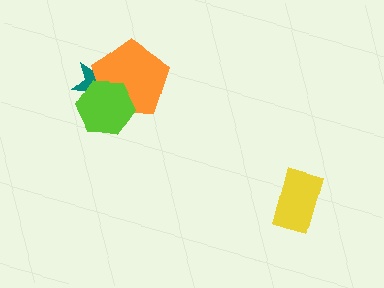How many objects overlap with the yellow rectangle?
0 objects overlap with the yellow rectangle.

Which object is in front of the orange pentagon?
The lime hexagon is in front of the orange pentagon.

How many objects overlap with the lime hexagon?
2 objects overlap with the lime hexagon.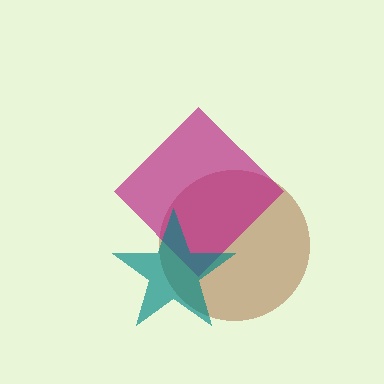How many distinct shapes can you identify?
There are 3 distinct shapes: a brown circle, a magenta diamond, a teal star.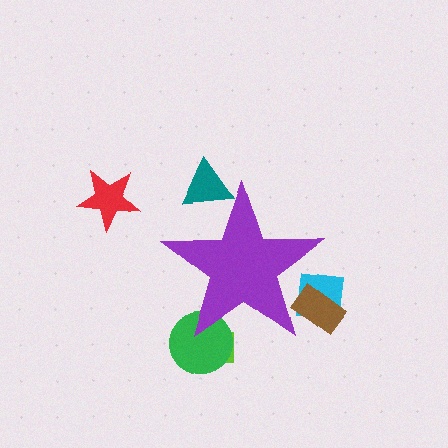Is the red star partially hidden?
No, the red star is fully visible.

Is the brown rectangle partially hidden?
Yes, the brown rectangle is partially hidden behind the purple star.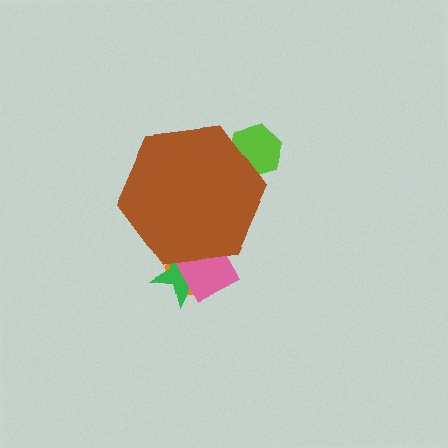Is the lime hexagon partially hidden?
Yes, the lime hexagon is partially hidden behind the brown hexagon.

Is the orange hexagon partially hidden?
Yes, the orange hexagon is partially hidden behind the brown hexagon.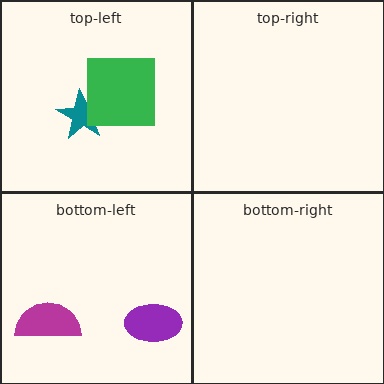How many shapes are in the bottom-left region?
2.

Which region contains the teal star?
The top-left region.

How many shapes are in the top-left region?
2.